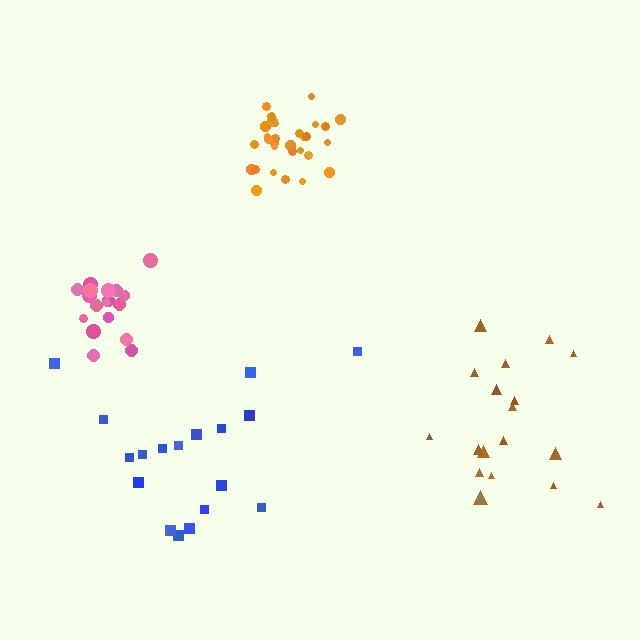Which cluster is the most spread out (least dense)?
Blue.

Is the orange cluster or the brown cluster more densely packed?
Orange.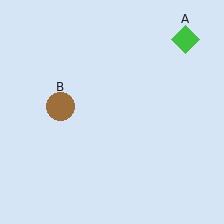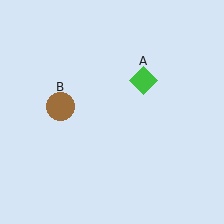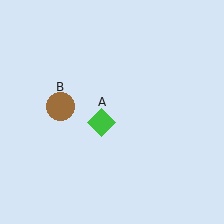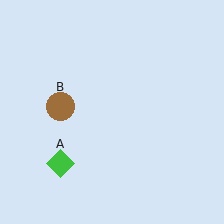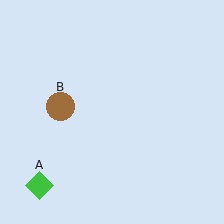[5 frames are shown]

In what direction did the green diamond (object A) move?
The green diamond (object A) moved down and to the left.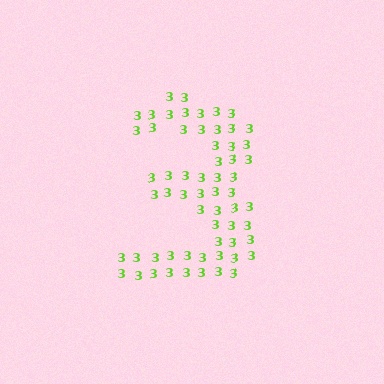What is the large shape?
The large shape is the digit 3.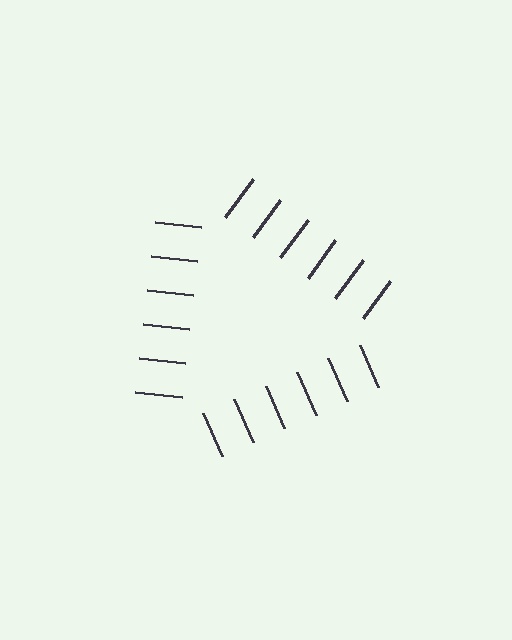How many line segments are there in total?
18 — 6 along each of the 3 edges.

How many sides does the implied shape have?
3 sides — the line-ends trace a triangle.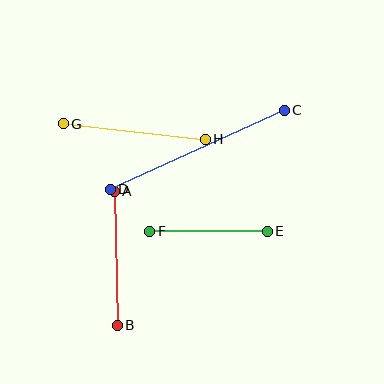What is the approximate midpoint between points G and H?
The midpoint is at approximately (134, 132) pixels.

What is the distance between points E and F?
The distance is approximately 117 pixels.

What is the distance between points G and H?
The distance is approximately 143 pixels.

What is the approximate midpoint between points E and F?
The midpoint is at approximately (209, 231) pixels.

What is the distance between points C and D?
The distance is approximately 191 pixels.